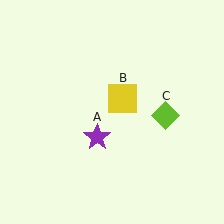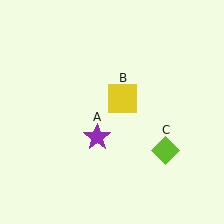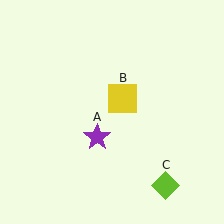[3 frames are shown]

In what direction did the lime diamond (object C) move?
The lime diamond (object C) moved down.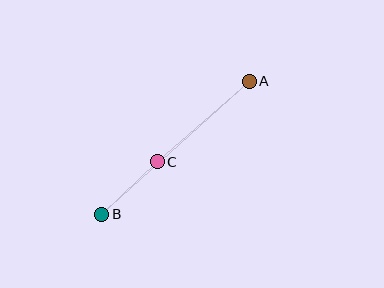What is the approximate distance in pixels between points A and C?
The distance between A and C is approximately 123 pixels.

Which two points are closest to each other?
Points B and C are closest to each other.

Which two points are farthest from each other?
Points A and B are farthest from each other.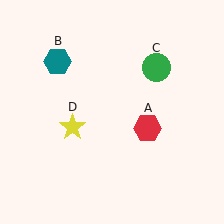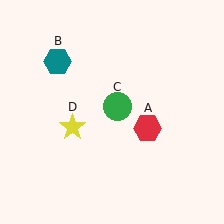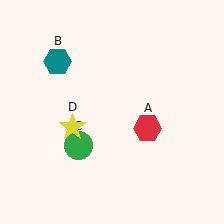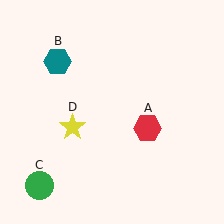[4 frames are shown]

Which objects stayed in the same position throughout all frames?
Red hexagon (object A) and teal hexagon (object B) and yellow star (object D) remained stationary.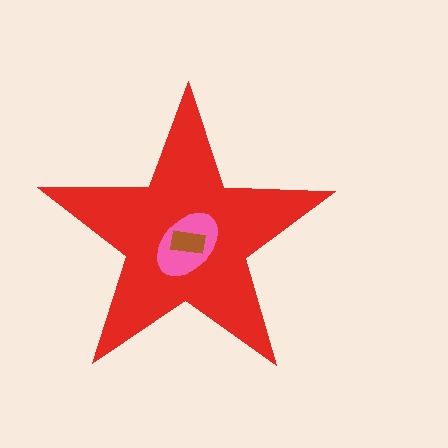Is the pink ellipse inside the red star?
Yes.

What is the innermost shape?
The brown rectangle.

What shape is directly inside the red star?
The pink ellipse.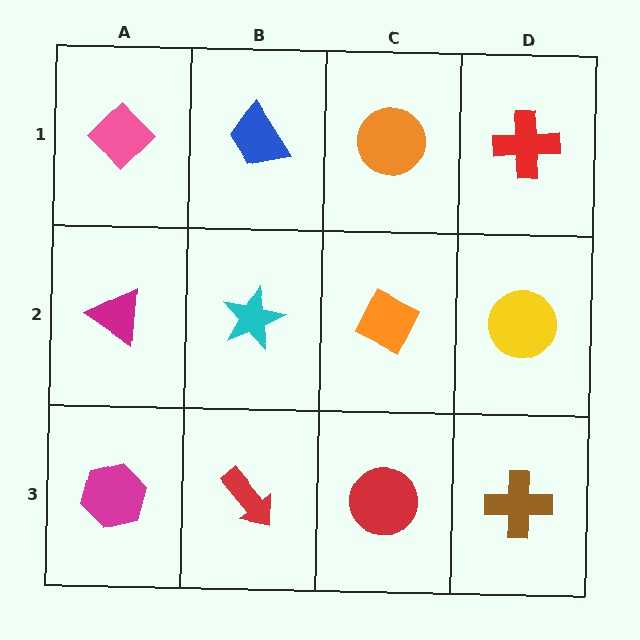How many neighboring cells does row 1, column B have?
3.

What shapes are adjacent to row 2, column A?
A pink diamond (row 1, column A), a magenta hexagon (row 3, column A), a cyan star (row 2, column B).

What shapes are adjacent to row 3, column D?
A yellow circle (row 2, column D), a red circle (row 3, column C).